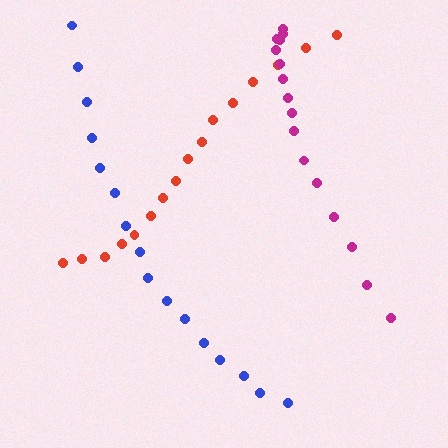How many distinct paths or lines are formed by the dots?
There are 3 distinct paths.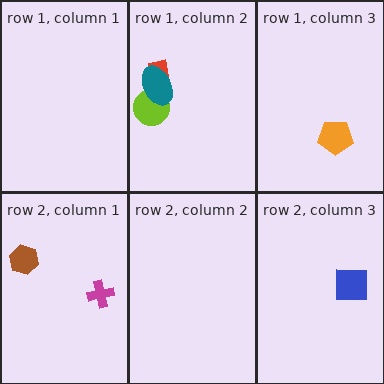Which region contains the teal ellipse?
The row 1, column 2 region.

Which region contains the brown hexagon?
The row 2, column 1 region.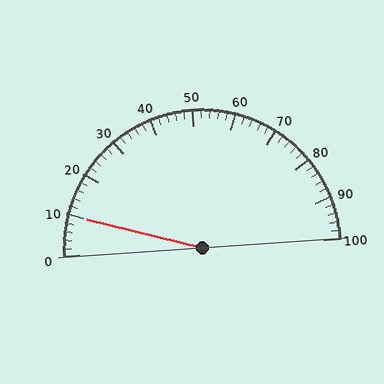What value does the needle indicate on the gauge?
The needle indicates approximately 10.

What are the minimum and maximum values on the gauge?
The gauge ranges from 0 to 100.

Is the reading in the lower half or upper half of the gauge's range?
The reading is in the lower half of the range (0 to 100).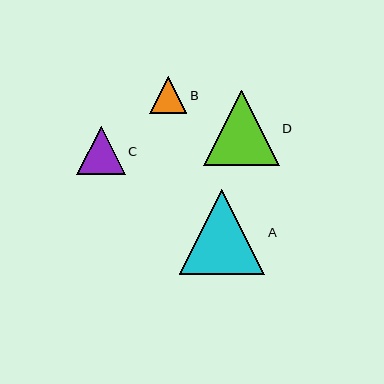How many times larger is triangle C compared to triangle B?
Triangle C is approximately 1.3 times the size of triangle B.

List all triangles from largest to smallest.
From largest to smallest: A, D, C, B.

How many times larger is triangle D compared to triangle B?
Triangle D is approximately 2.0 times the size of triangle B.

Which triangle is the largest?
Triangle A is the largest with a size of approximately 85 pixels.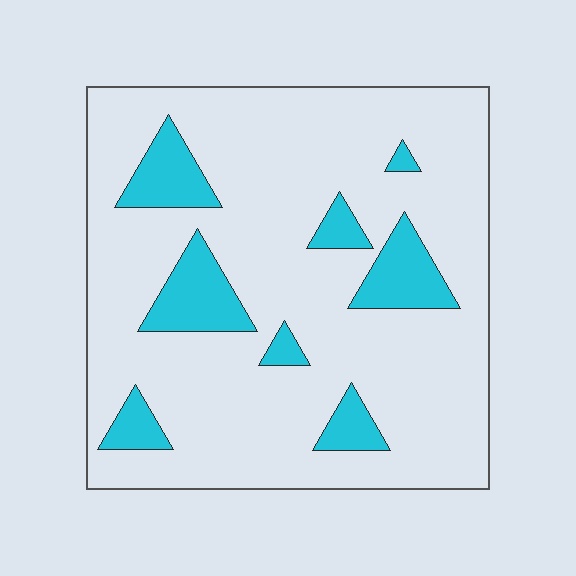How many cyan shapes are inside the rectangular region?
8.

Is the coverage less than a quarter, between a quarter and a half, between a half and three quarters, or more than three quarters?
Less than a quarter.